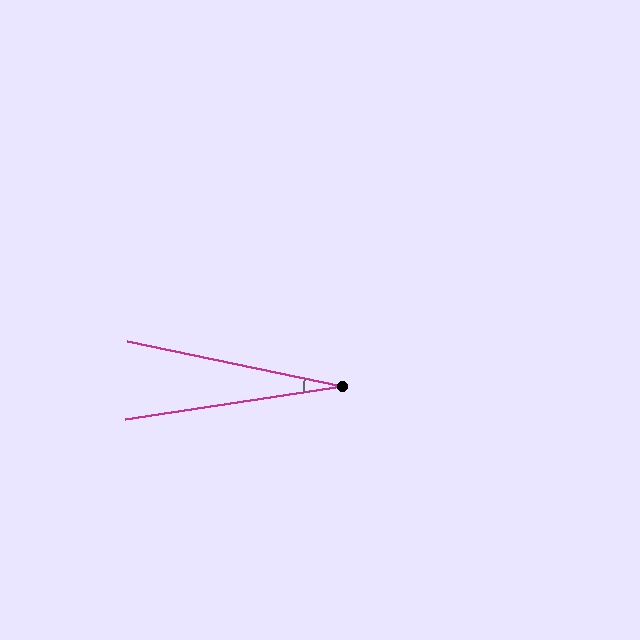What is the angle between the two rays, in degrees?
Approximately 21 degrees.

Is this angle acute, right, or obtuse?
It is acute.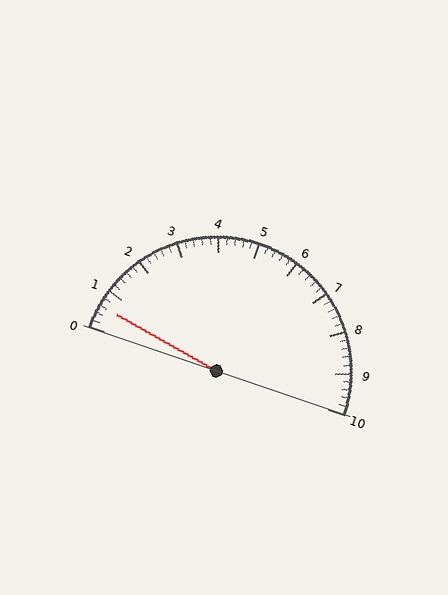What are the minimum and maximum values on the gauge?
The gauge ranges from 0 to 10.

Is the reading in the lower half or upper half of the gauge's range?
The reading is in the lower half of the range (0 to 10).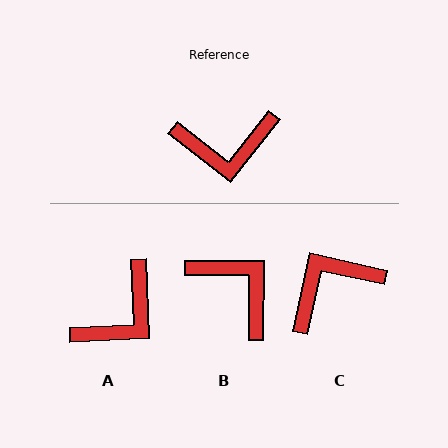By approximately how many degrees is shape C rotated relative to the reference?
Approximately 154 degrees clockwise.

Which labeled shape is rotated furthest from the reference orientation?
C, about 154 degrees away.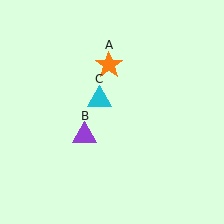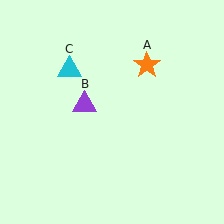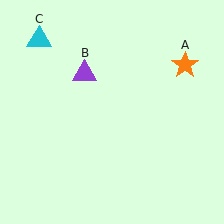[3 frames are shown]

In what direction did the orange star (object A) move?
The orange star (object A) moved right.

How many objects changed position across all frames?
3 objects changed position: orange star (object A), purple triangle (object B), cyan triangle (object C).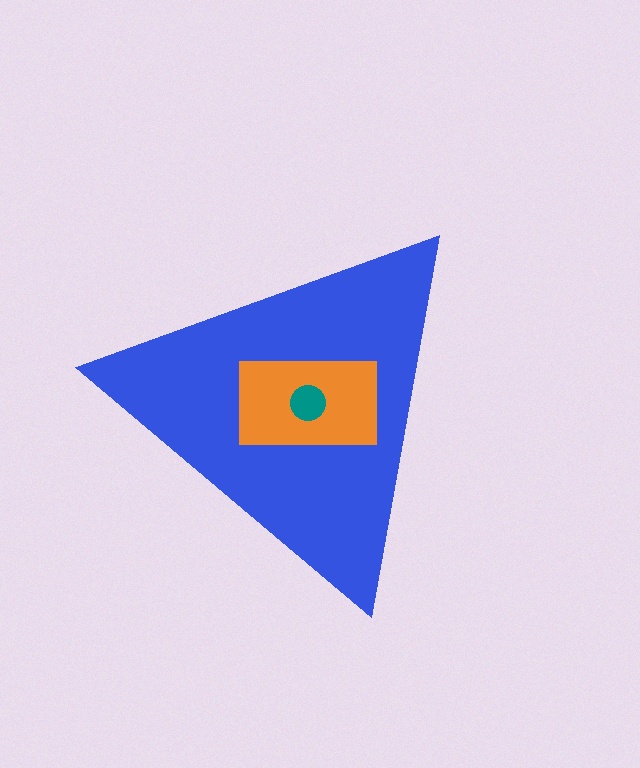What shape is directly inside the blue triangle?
The orange rectangle.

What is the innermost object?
The teal circle.